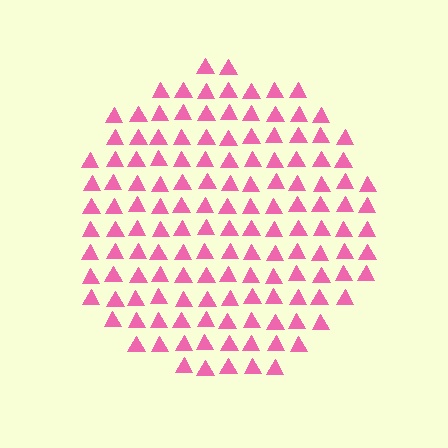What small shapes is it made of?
It is made of small triangles.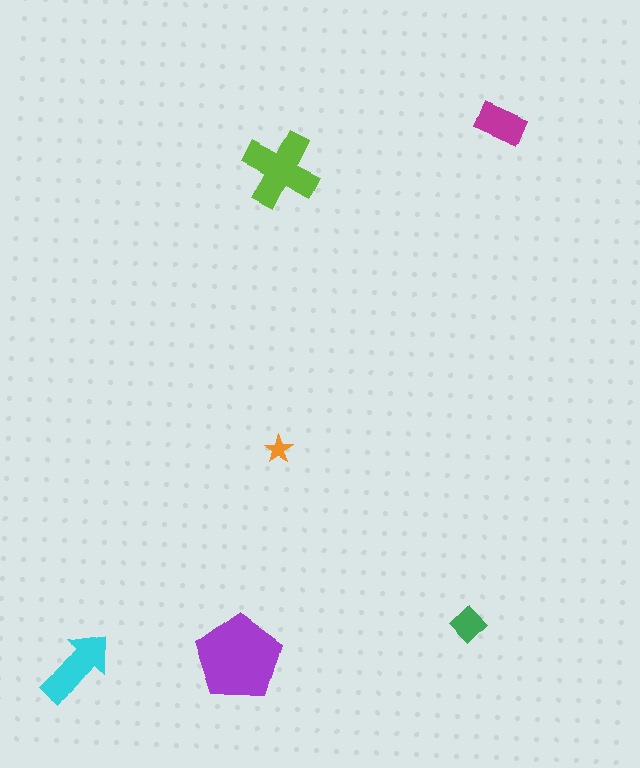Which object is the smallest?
The orange star.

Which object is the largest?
The purple pentagon.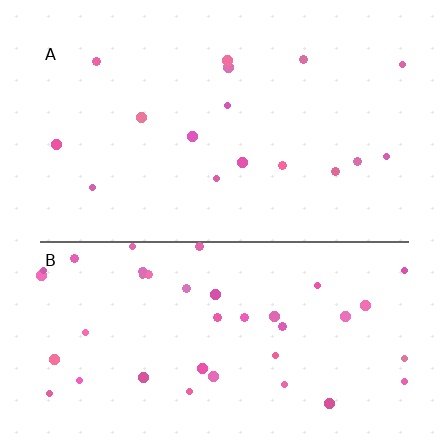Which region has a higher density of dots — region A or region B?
B (the bottom).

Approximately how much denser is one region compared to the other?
Approximately 2.4× — region B over region A.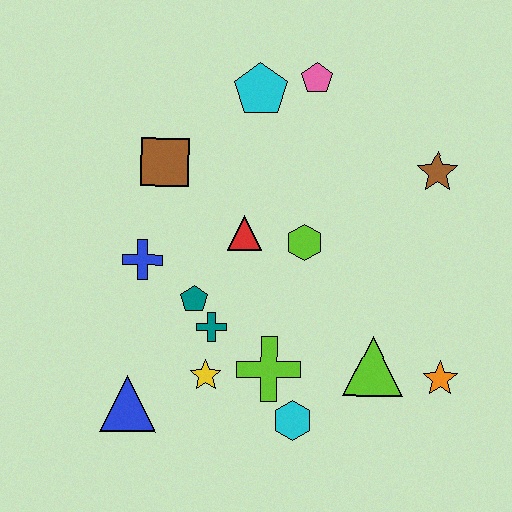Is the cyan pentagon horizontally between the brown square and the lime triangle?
Yes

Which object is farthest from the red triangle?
The orange star is farthest from the red triangle.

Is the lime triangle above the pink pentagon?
No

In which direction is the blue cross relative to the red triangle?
The blue cross is to the left of the red triangle.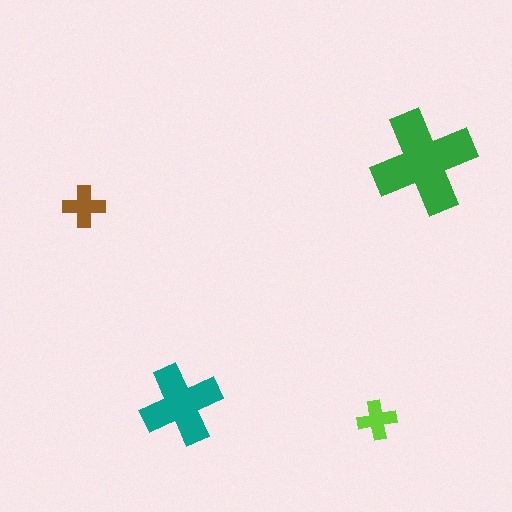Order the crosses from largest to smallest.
the green one, the teal one, the brown one, the lime one.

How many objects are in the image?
There are 4 objects in the image.